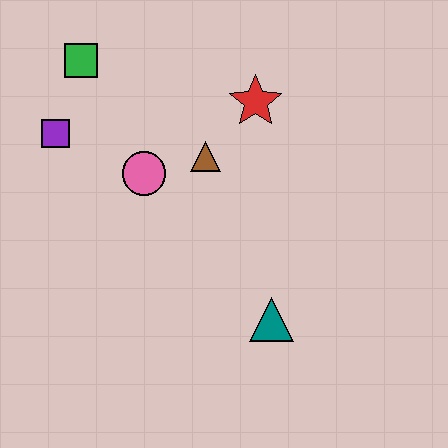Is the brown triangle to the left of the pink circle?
No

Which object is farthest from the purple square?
The teal triangle is farthest from the purple square.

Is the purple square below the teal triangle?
No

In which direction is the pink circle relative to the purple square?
The pink circle is to the right of the purple square.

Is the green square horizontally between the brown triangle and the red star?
No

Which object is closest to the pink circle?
The brown triangle is closest to the pink circle.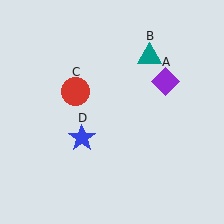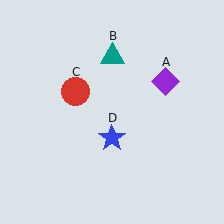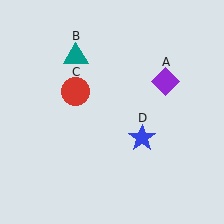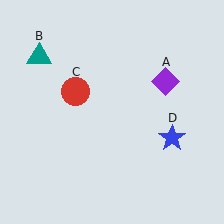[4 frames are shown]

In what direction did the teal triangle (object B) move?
The teal triangle (object B) moved left.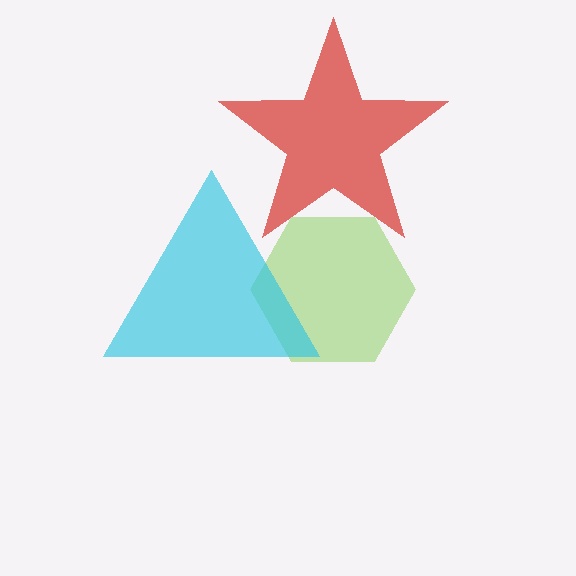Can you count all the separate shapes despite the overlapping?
Yes, there are 3 separate shapes.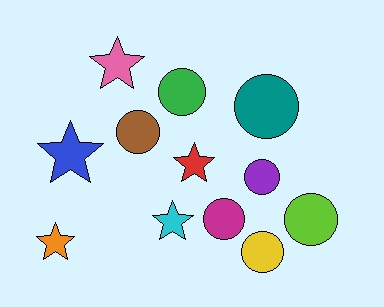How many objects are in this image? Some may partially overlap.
There are 12 objects.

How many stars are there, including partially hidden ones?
There are 5 stars.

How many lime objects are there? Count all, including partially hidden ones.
There is 1 lime object.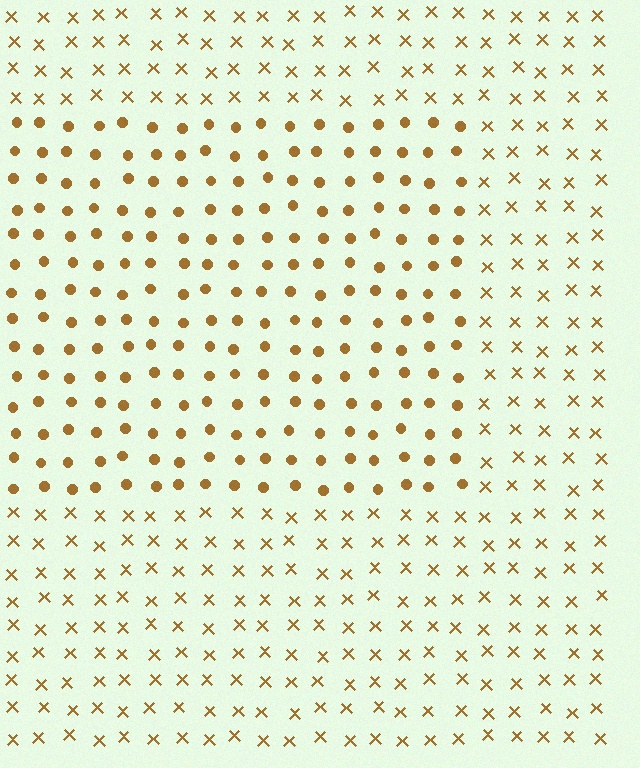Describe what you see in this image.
The image is filled with small brown elements arranged in a uniform grid. A rectangle-shaped region contains circles, while the surrounding area contains X marks. The boundary is defined purely by the change in element shape.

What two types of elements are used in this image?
The image uses circles inside the rectangle region and X marks outside it.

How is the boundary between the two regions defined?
The boundary is defined by a change in element shape: circles inside vs. X marks outside. All elements share the same color and spacing.